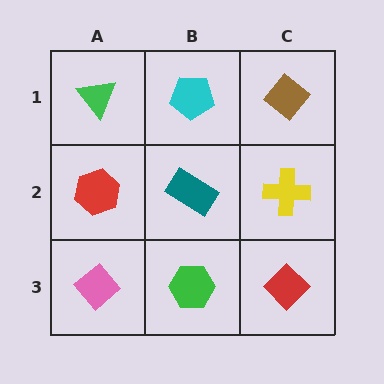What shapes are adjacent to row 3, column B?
A teal rectangle (row 2, column B), a pink diamond (row 3, column A), a red diamond (row 3, column C).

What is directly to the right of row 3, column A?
A green hexagon.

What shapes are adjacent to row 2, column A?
A green triangle (row 1, column A), a pink diamond (row 3, column A), a teal rectangle (row 2, column B).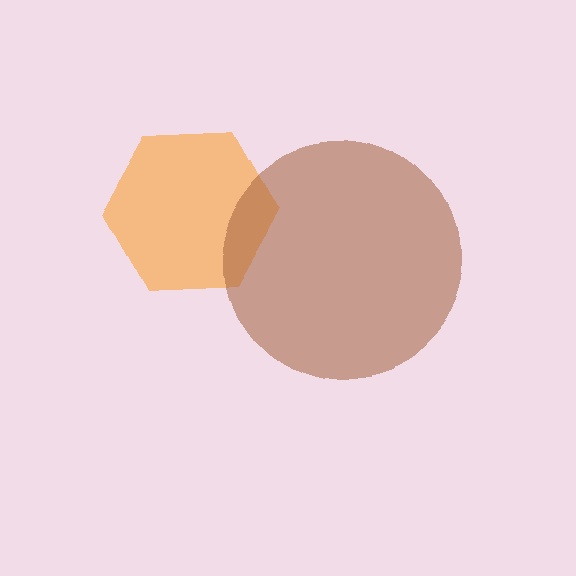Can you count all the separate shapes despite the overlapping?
Yes, there are 2 separate shapes.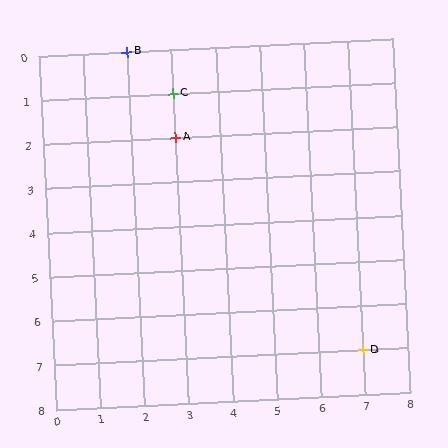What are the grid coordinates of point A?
Point A is at grid coordinates (3, 2).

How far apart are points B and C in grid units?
Points B and C are 1 column and 1 row apart (about 1.4 grid units diagonally).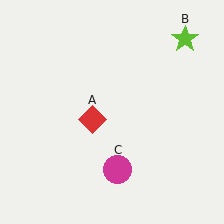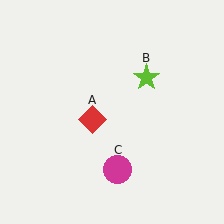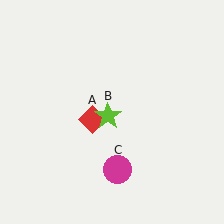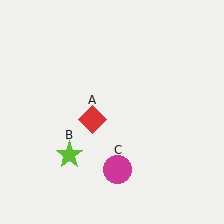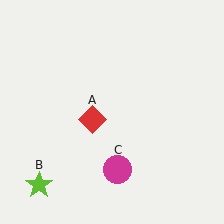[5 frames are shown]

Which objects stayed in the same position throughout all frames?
Red diamond (object A) and magenta circle (object C) remained stationary.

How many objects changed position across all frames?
1 object changed position: lime star (object B).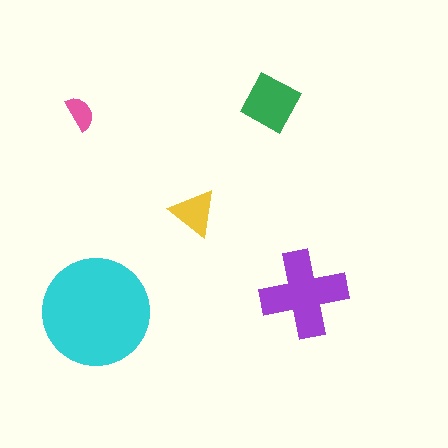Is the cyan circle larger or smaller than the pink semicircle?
Larger.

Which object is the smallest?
The pink semicircle.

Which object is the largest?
The cyan circle.